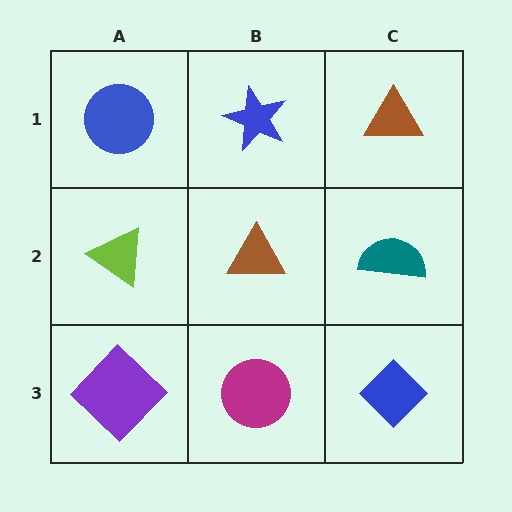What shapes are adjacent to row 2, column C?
A brown triangle (row 1, column C), a blue diamond (row 3, column C), a brown triangle (row 2, column B).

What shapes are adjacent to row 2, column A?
A blue circle (row 1, column A), a purple diamond (row 3, column A), a brown triangle (row 2, column B).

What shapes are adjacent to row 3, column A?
A lime triangle (row 2, column A), a magenta circle (row 3, column B).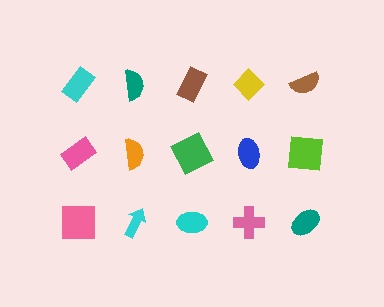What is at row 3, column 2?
A cyan arrow.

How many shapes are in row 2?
5 shapes.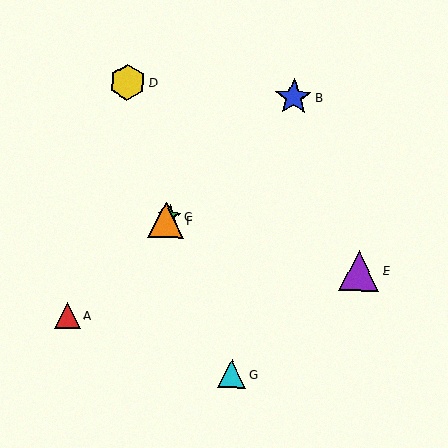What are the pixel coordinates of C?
Object C is at (170, 216).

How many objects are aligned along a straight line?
4 objects (A, B, C, F) are aligned along a straight line.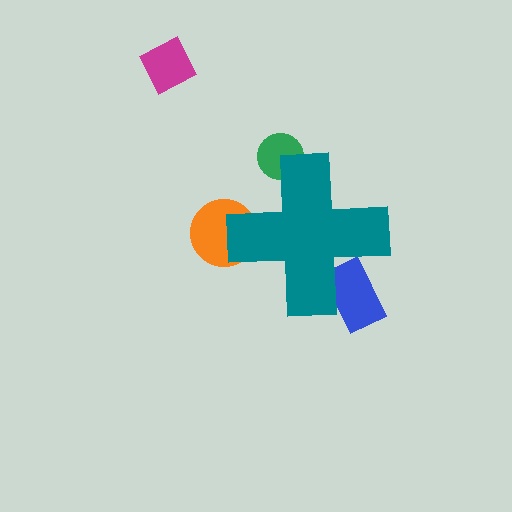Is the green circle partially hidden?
Yes, the green circle is partially hidden behind the teal cross.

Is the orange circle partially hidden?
Yes, the orange circle is partially hidden behind the teal cross.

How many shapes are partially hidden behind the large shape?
3 shapes are partially hidden.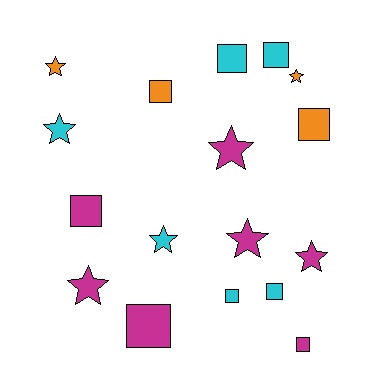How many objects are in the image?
There are 17 objects.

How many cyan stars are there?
There are 2 cyan stars.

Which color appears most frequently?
Magenta, with 7 objects.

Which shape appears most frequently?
Square, with 9 objects.